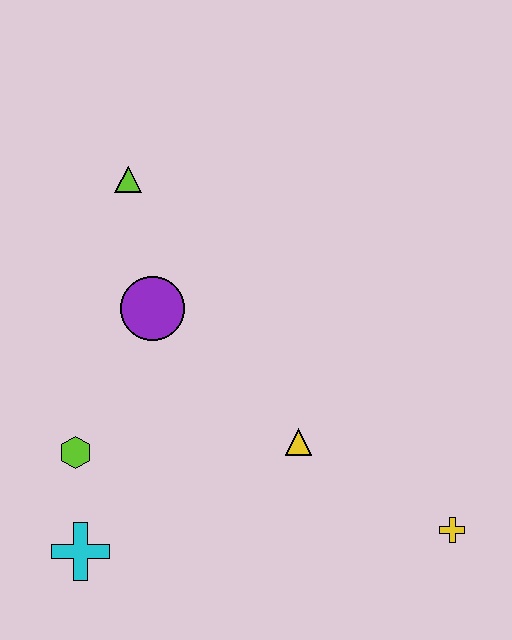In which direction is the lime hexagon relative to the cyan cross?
The lime hexagon is above the cyan cross.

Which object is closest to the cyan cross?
The lime hexagon is closest to the cyan cross.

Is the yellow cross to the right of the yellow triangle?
Yes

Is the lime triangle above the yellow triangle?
Yes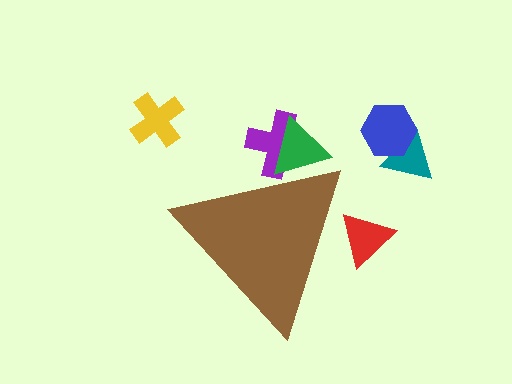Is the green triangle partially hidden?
Yes, the green triangle is partially hidden behind the brown triangle.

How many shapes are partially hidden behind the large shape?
3 shapes are partially hidden.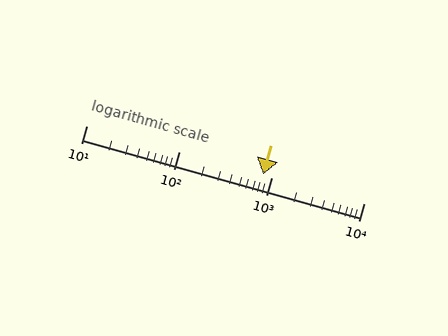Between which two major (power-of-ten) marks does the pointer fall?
The pointer is between 100 and 1000.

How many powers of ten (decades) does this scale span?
The scale spans 3 decades, from 10 to 10000.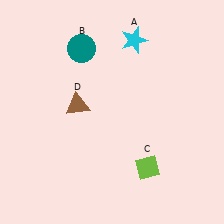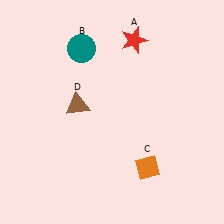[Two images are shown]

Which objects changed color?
A changed from cyan to red. C changed from lime to orange.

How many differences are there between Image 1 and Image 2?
There are 2 differences between the two images.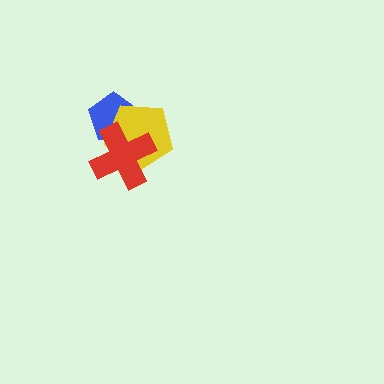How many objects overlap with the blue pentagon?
2 objects overlap with the blue pentagon.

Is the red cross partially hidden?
No, no other shape covers it.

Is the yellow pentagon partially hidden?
Yes, it is partially covered by another shape.